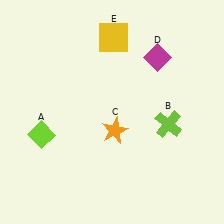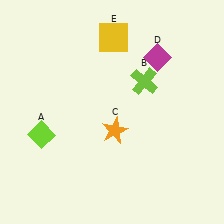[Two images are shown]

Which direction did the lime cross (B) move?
The lime cross (B) moved up.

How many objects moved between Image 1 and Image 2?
1 object moved between the two images.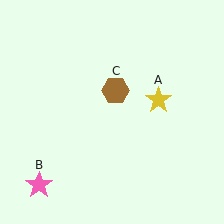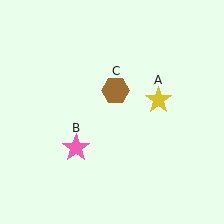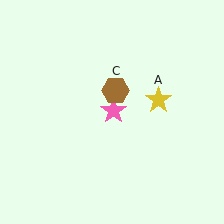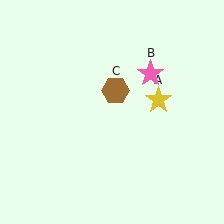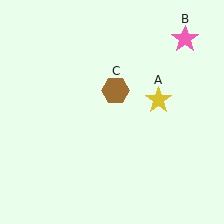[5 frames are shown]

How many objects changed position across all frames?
1 object changed position: pink star (object B).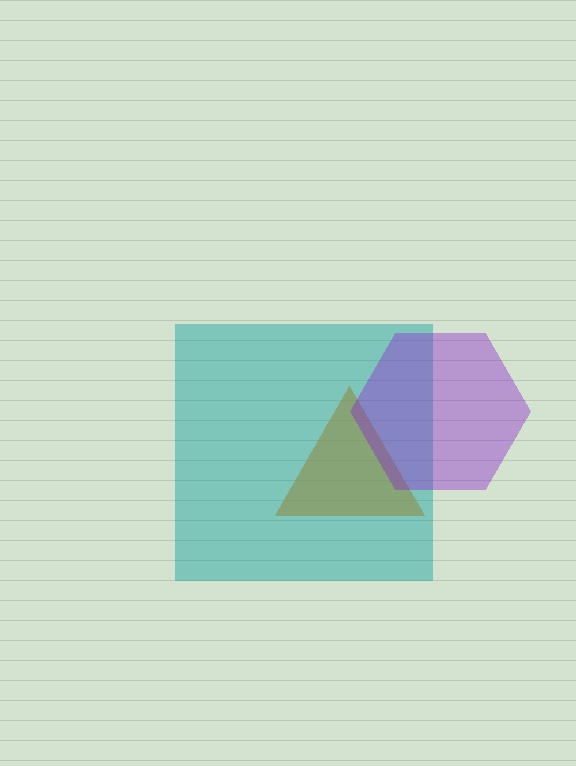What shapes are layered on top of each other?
The layered shapes are: an orange triangle, a teal square, a purple hexagon.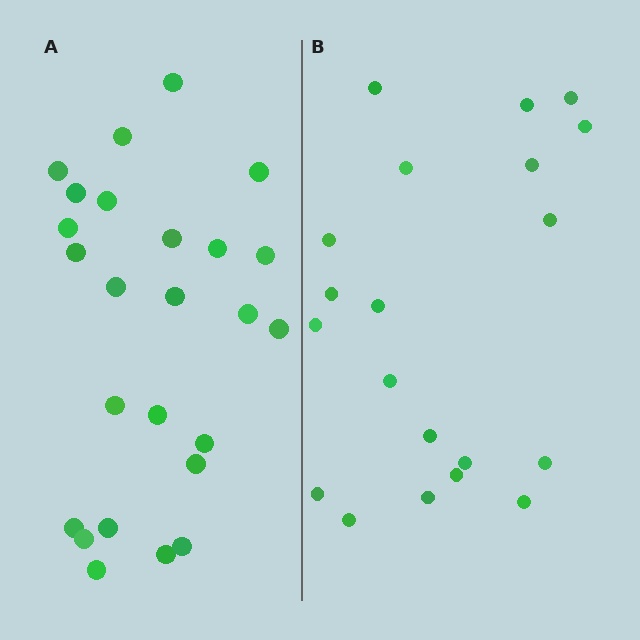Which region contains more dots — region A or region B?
Region A (the left region) has more dots.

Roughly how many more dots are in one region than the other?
Region A has about 5 more dots than region B.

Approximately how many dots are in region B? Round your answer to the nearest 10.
About 20 dots.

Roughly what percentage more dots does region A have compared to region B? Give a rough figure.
About 25% more.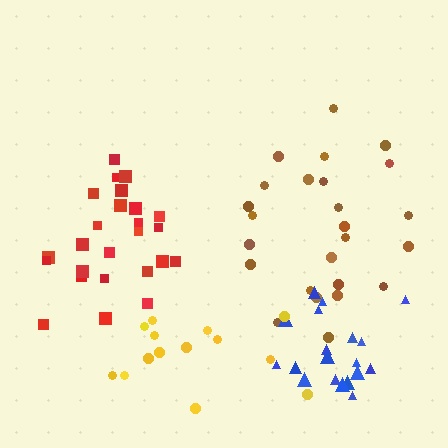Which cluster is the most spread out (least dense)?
Yellow.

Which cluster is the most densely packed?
Blue.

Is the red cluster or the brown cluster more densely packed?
Red.